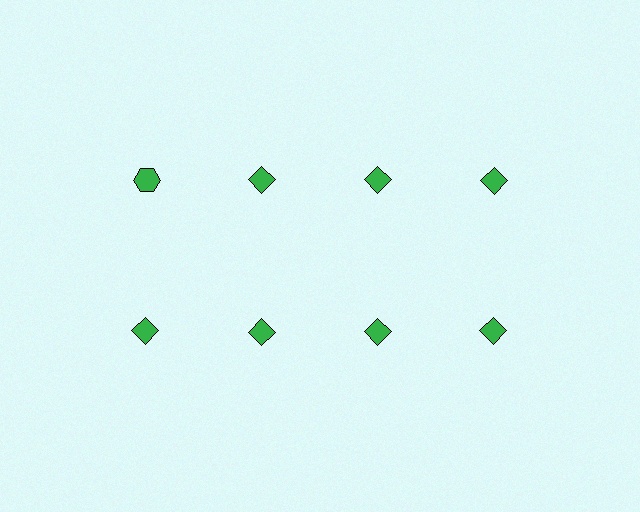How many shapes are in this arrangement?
There are 8 shapes arranged in a grid pattern.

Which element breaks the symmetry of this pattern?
The green hexagon in the top row, leftmost column breaks the symmetry. All other shapes are green diamonds.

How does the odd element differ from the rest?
It has a different shape: hexagon instead of diamond.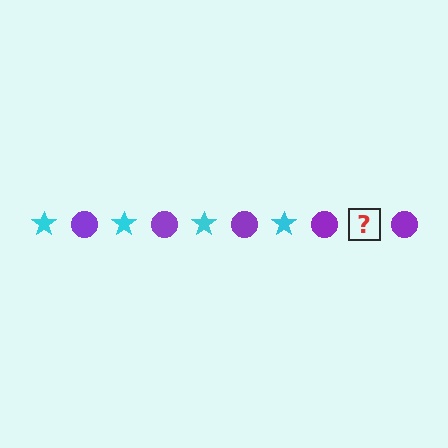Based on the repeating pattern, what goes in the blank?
The blank should be a cyan star.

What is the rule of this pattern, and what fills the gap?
The rule is that the pattern alternates between cyan star and purple circle. The gap should be filled with a cyan star.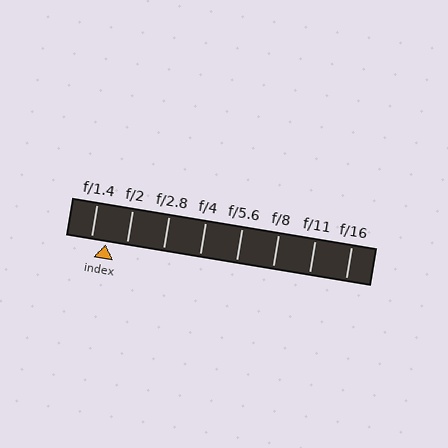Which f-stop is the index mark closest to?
The index mark is closest to f/1.4.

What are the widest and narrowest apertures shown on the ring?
The widest aperture shown is f/1.4 and the narrowest is f/16.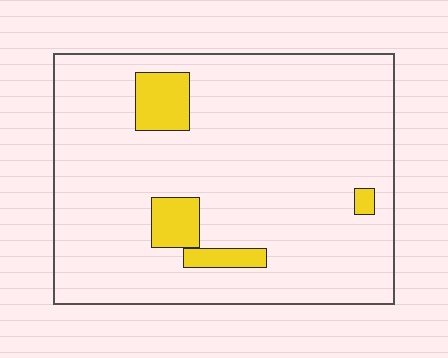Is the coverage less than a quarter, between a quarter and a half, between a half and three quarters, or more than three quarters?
Less than a quarter.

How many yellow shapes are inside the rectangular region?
4.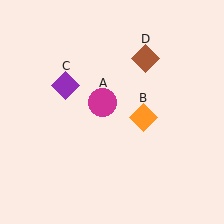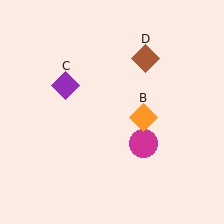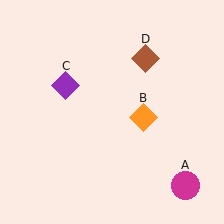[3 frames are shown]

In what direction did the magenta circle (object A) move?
The magenta circle (object A) moved down and to the right.